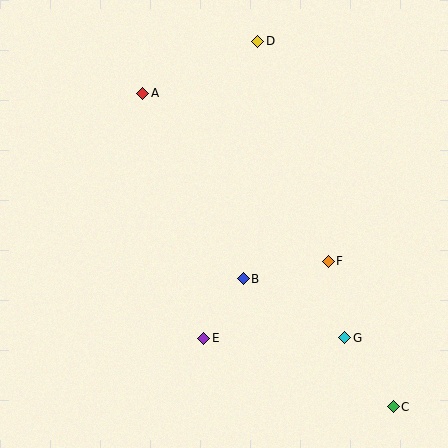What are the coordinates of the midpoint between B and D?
The midpoint between B and D is at (250, 160).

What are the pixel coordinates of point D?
Point D is at (258, 41).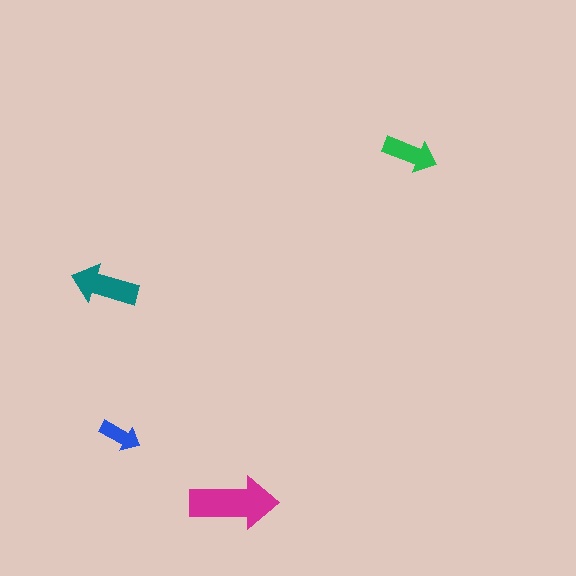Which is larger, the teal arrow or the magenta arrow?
The magenta one.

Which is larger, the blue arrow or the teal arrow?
The teal one.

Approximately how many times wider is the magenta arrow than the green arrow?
About 1.5 times wider.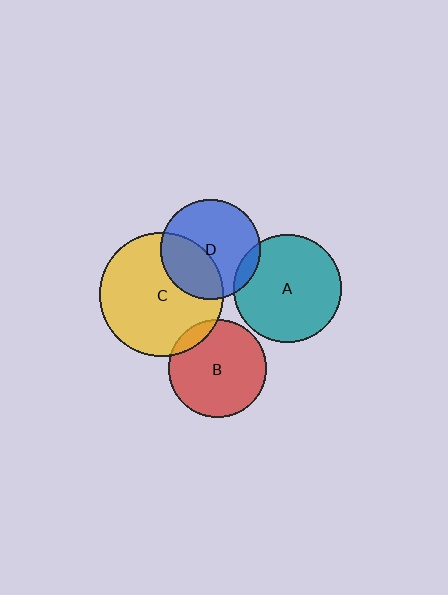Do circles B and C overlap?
Yes.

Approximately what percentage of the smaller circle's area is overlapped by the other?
Approximately 10%.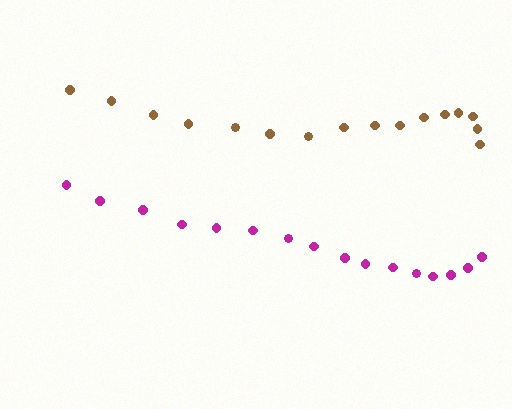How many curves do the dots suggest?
There are 2 distinct paths.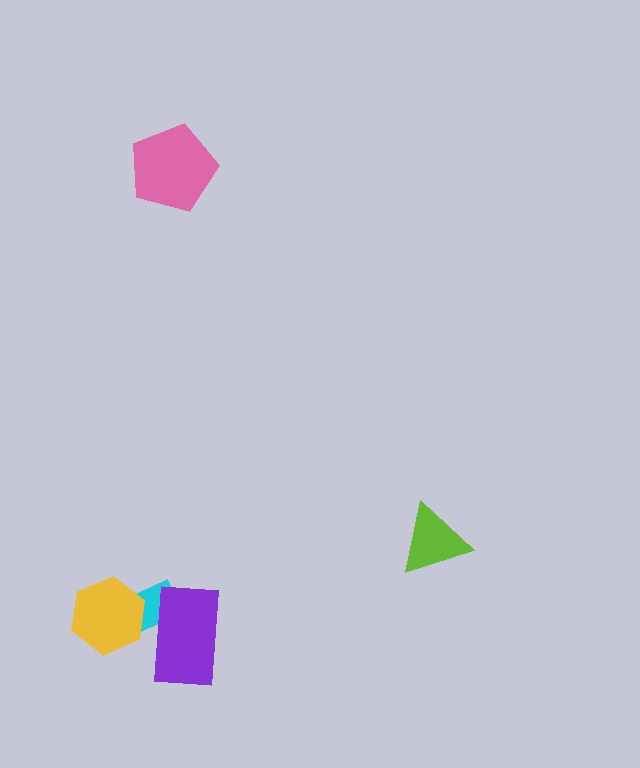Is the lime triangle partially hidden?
No, no other shape covers it.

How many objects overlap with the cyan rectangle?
2 objects overlap with the cyan rectangle.